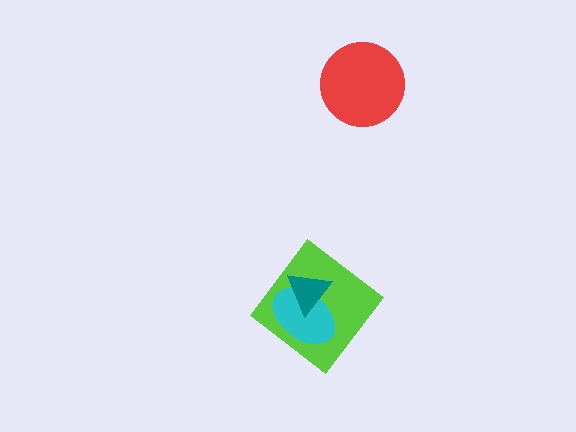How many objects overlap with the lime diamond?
2 objects overlap with the lime diamond.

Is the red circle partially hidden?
No, no other shape covers it.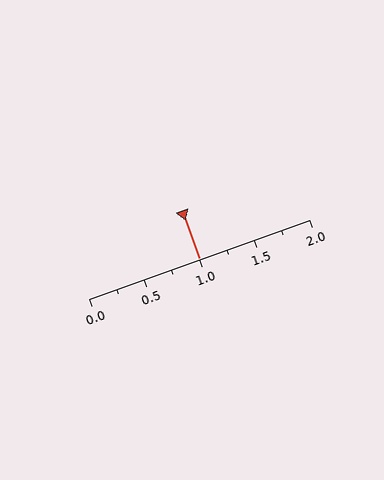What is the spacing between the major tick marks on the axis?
The major ticks are spaced 0.5 apart.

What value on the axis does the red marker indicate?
The marker indicates approximately 1.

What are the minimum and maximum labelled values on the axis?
The axis runs from 0.0 to 2.0.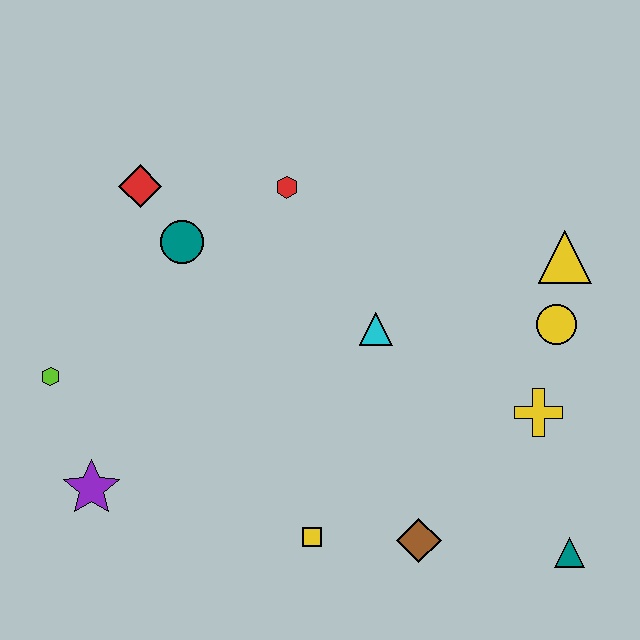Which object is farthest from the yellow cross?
The lime hexagon is farthest from the yellow cross.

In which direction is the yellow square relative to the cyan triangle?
The yellow square is below the cyan triangle.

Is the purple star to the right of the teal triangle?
No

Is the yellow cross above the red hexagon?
No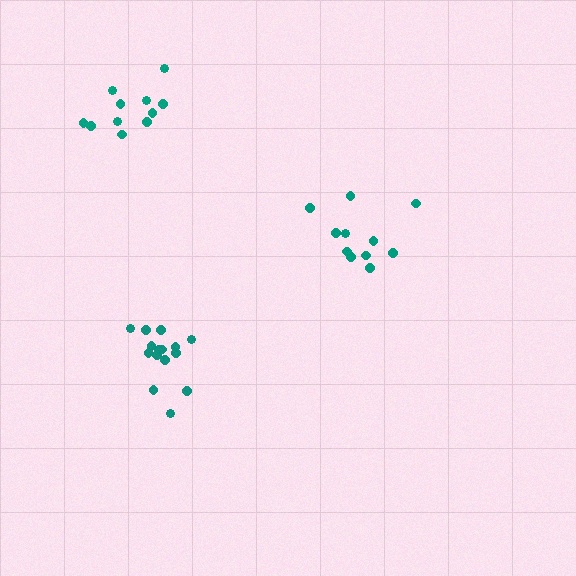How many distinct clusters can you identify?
There are 3 distinct clusters.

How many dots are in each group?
Group 1: 11 dots, Group 2: 11 dots, Group 3: 15 dots (37 total).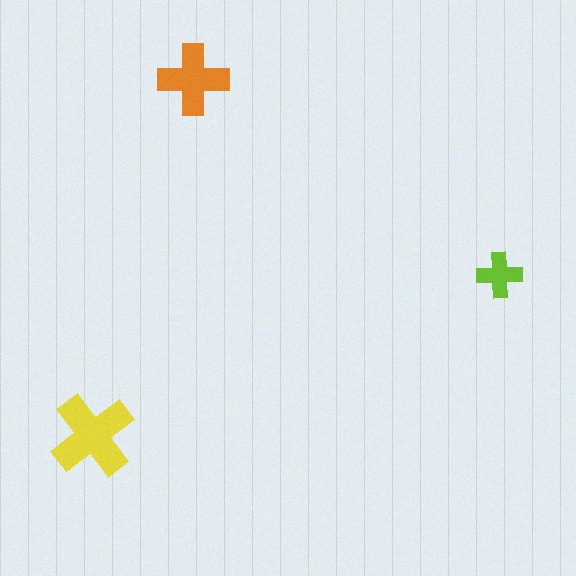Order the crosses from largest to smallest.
the yellow one, the orange one, the lime one.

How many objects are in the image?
There are 3 objects in the image.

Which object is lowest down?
The yellow cross is bottommost.